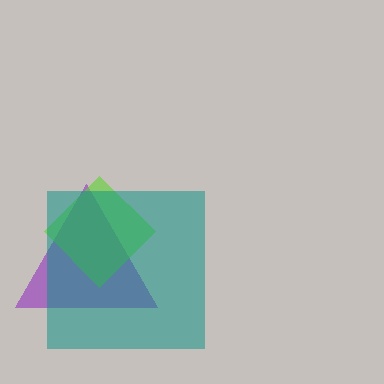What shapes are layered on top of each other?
The layered shapes are: a purple triangle, a lime diamond, a teal square.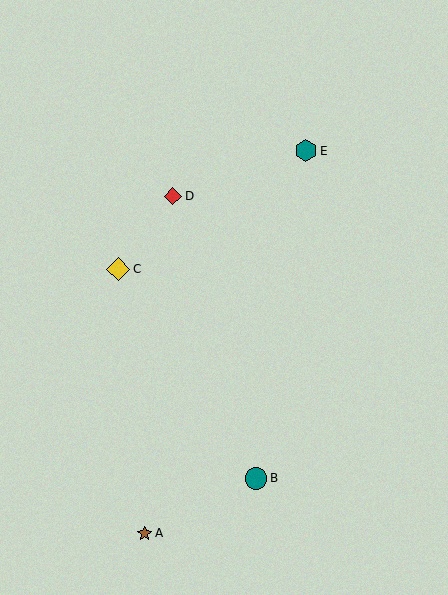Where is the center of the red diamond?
The center of the red diamond is at (173, 196).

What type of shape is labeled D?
Shape D is a red diamond.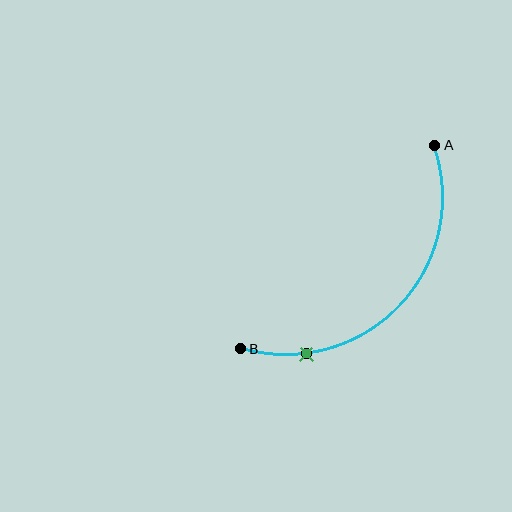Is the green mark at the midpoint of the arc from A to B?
No. The green mark lies on the arc but is closer to endpoint B. The arc midpoint would be at the point on the curve equidistant along the arc from both A and B.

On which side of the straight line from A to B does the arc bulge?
The arc bulges below and to the right of the straight line connecting A and B.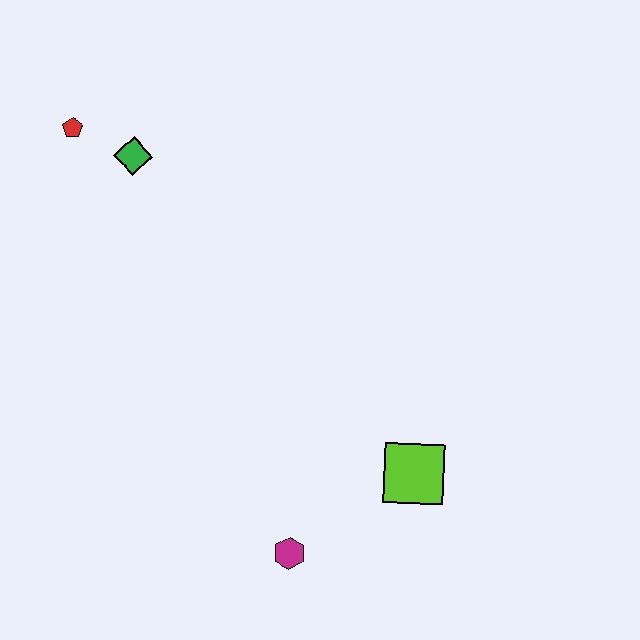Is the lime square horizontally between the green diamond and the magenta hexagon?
No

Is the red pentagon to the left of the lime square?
Yes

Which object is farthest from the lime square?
The red pentagon is farthest from the lime square.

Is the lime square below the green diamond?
Yes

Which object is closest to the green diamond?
The red pentagon is closest to the green diamond.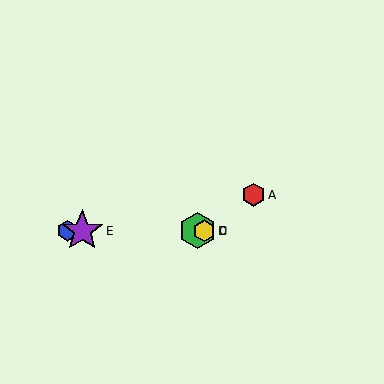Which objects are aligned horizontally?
Objects B, C, D, E are aligned horizontally.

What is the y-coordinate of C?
Object C is at y≈231.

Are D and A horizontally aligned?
No, D is at y≈231 and A is at y≈195.